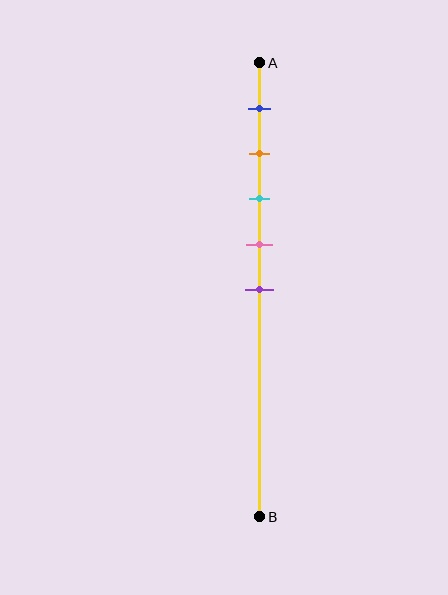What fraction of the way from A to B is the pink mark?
The pink mark is approximately 40% (0.4) of the way from A to B.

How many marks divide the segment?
There are 5 marks dividing the segment.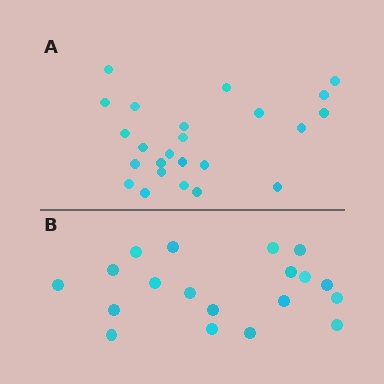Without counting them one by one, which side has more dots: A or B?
Region A (the top region) has more dots.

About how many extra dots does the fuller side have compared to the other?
Region A has about 5 more dots than region B.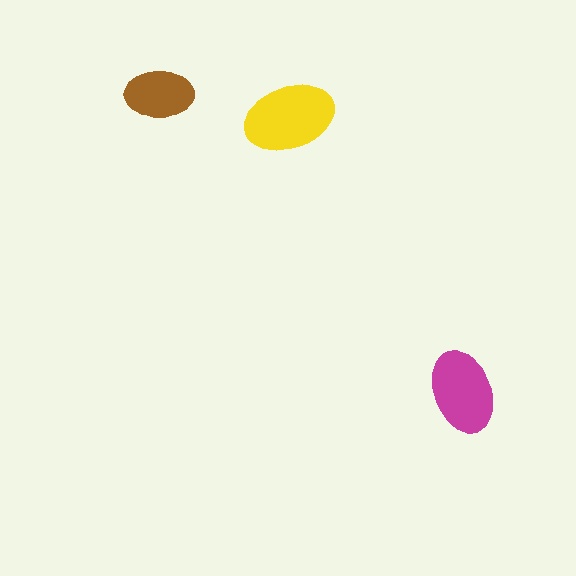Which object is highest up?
The brown ellipse is topmost.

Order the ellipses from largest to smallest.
the yellow one, the magenta one, the brown one.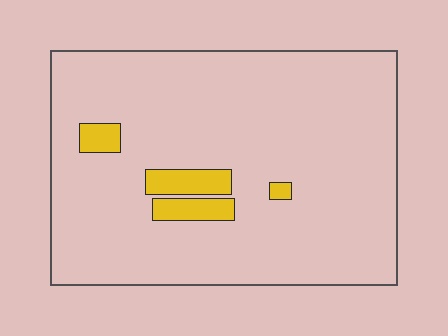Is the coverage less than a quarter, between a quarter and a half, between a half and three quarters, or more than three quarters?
Less than a quarter.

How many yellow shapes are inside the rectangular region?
4.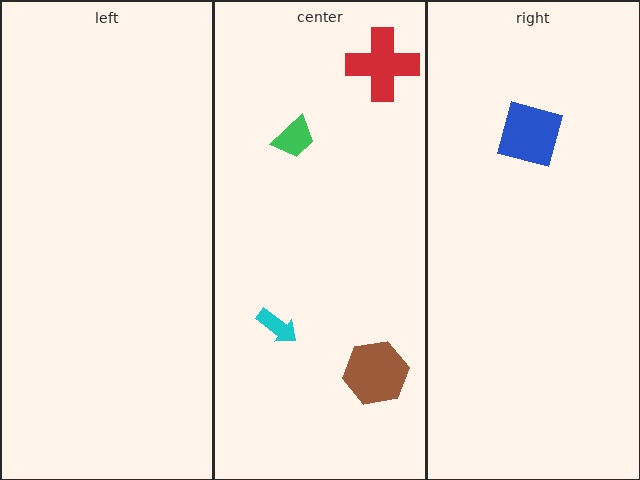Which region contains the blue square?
The right region.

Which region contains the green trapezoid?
The center region.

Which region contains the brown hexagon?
The center region.